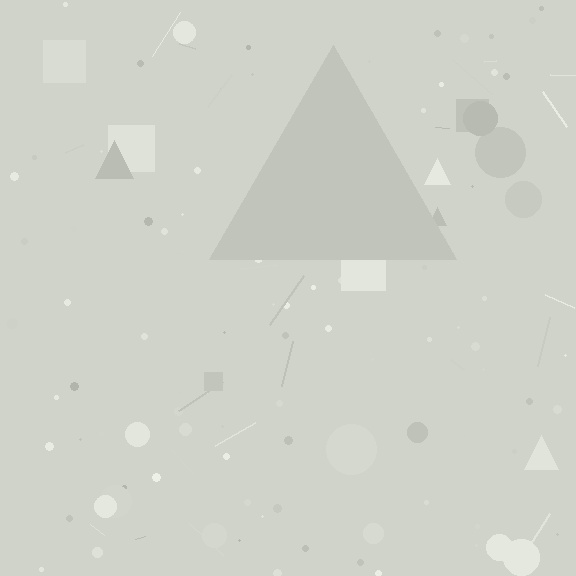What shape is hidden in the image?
A triangle is hidden in the image.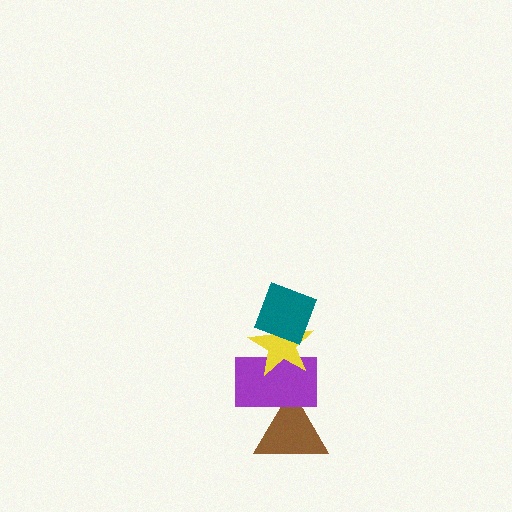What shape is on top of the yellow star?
The teal diamond is on top of the yellow star.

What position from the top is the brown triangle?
The brown triangle is 4th from the top.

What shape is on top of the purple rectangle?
The yellow star is on top of the purple rectangle.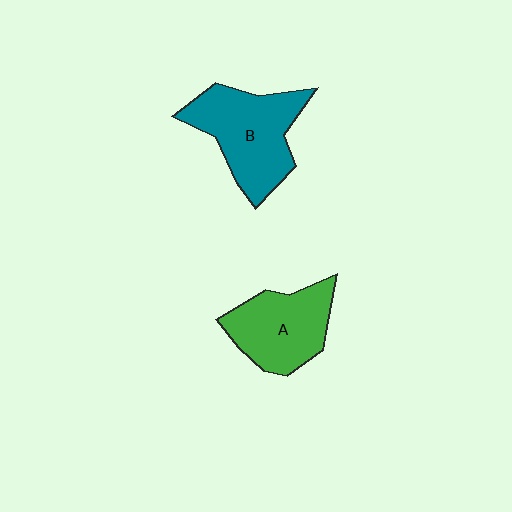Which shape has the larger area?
Shape B (teal).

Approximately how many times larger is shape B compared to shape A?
Approximately 1.2 times.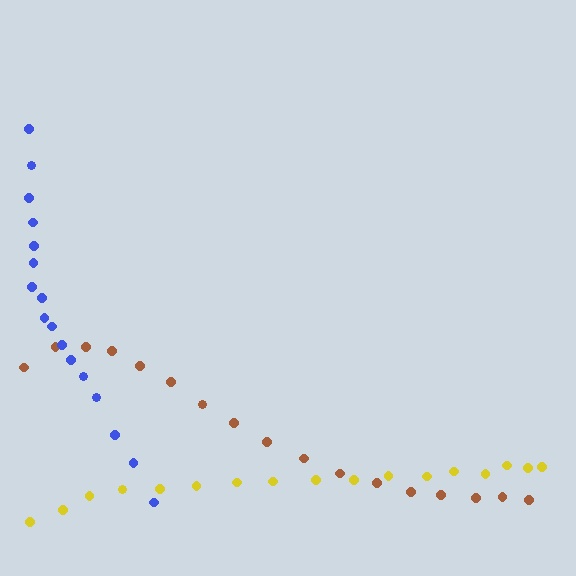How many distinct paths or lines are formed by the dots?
There are 3 distinct paths.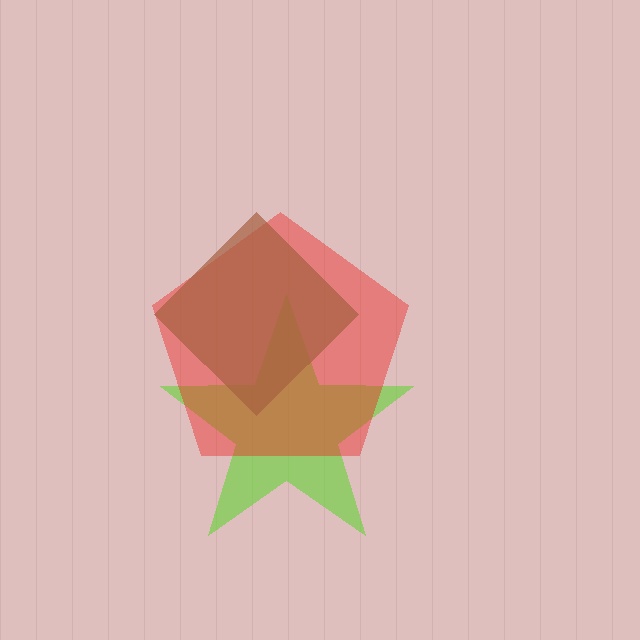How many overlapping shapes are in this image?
There are 3 overlapping shapes in the image.